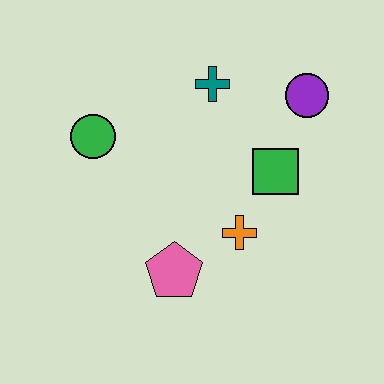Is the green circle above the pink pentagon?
Yes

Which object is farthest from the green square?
The green circle is farthest from the green square.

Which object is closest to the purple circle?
The green square is closest to the purple circle.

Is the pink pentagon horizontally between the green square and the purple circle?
No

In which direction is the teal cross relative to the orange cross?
The teal cross is above the orange cross.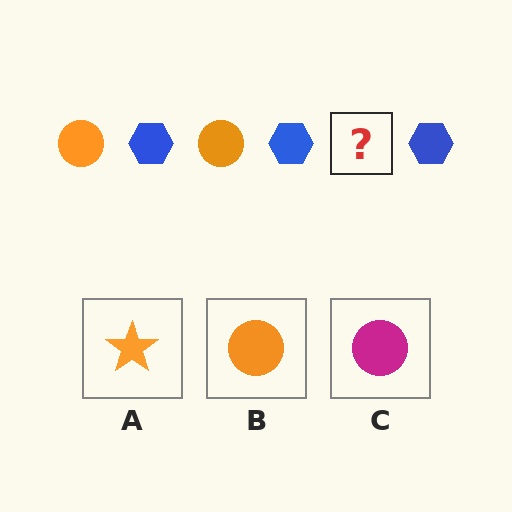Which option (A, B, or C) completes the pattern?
B.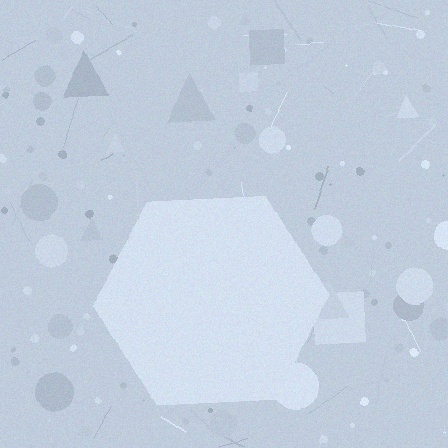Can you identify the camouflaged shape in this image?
The camouflaged shape is a hexagon.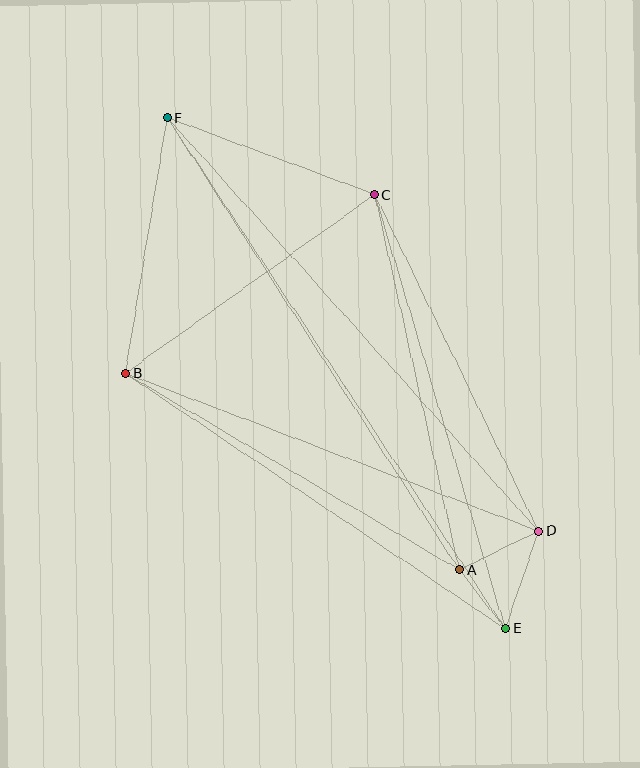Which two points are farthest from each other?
Points E and F are farthest from each other.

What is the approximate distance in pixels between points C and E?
The distance between C and E is approximately 453 pixels.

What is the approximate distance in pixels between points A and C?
The distance between A and C is approximately 385 pixels.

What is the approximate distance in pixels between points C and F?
The distance between C and F is approximately 221 pixels.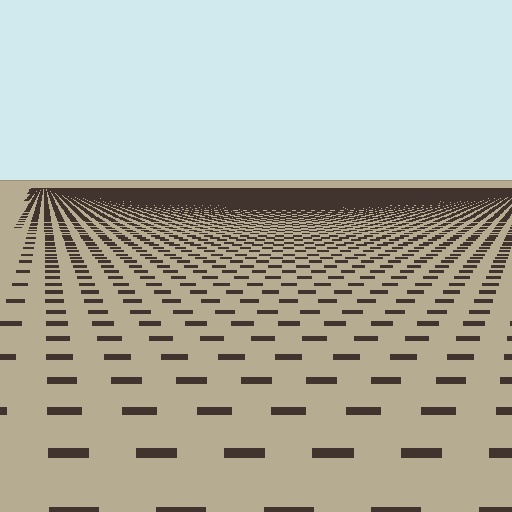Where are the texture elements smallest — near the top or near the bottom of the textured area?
Near the top.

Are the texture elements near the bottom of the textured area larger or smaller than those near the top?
Larger. Near the bottom, elements are closer to the viewer and appear at a bigger on-screen size.